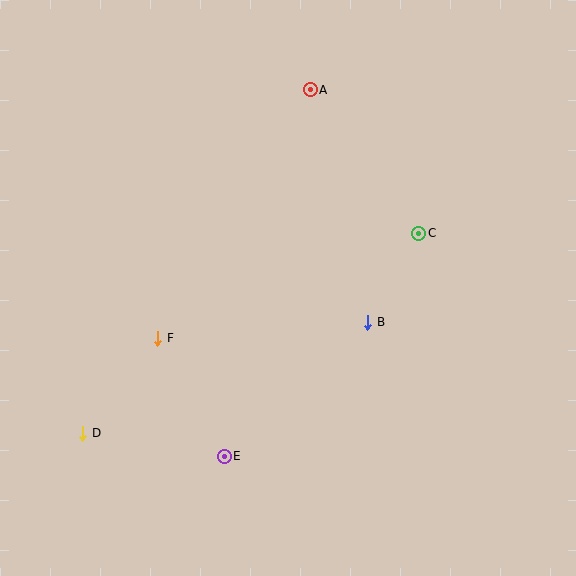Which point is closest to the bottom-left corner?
Point D is closest to the bottom-left corner.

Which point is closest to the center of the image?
Point B at (368, 322) is closest to the center.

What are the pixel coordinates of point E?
Point E is at (224, 456).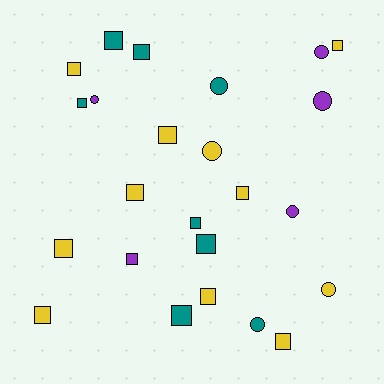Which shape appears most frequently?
Square, with 16 objects.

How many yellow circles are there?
There are 2 yellow circles.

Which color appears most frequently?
Yellow, with 11 objects.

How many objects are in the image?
There are 24 objects.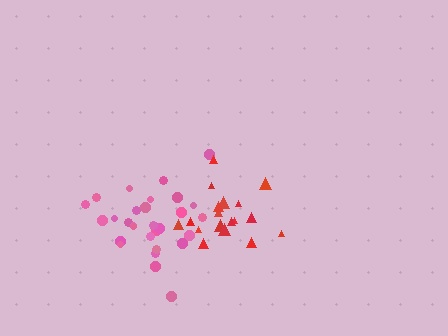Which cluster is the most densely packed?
Pink.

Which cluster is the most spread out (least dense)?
Red.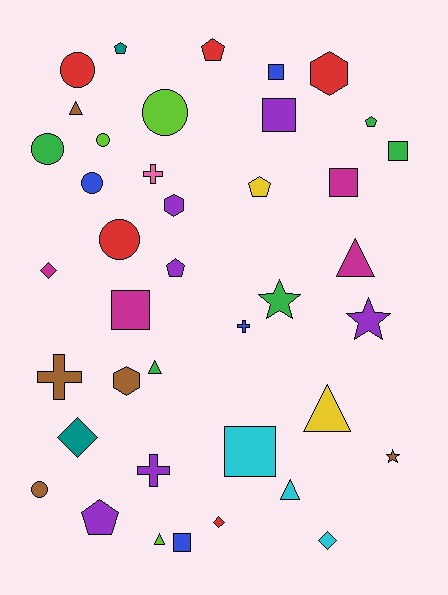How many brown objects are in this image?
There are 5 brown objects.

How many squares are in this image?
There are 7 squares.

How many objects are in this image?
There are 40 objects.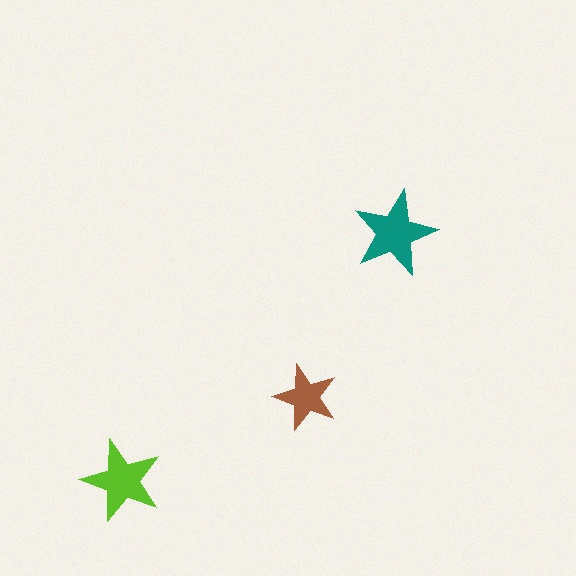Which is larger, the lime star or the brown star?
The lime one.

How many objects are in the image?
There are 3 objects in the image.